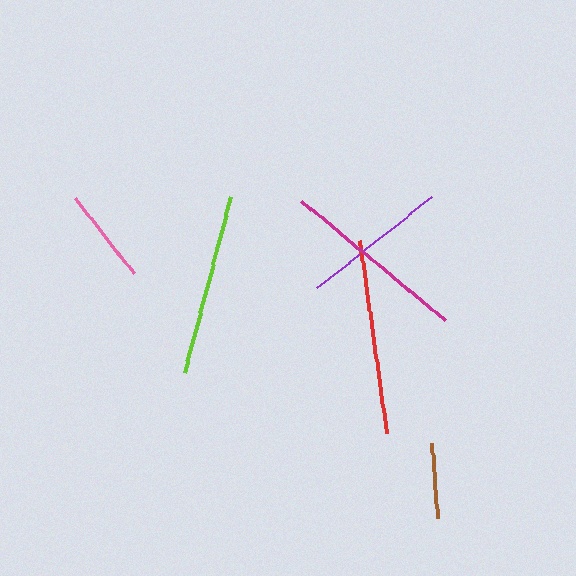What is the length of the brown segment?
The brown segment is approximately 75 pixels long.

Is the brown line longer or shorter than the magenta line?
The magenta line is longer than the brown line.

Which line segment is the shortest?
The brown line is the shortest at approximately 75 pixels.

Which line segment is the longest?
The red line is the longest at approximately 194 pixels.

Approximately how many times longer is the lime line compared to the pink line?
The lime line is approximately 1.9 times the length of the pink line.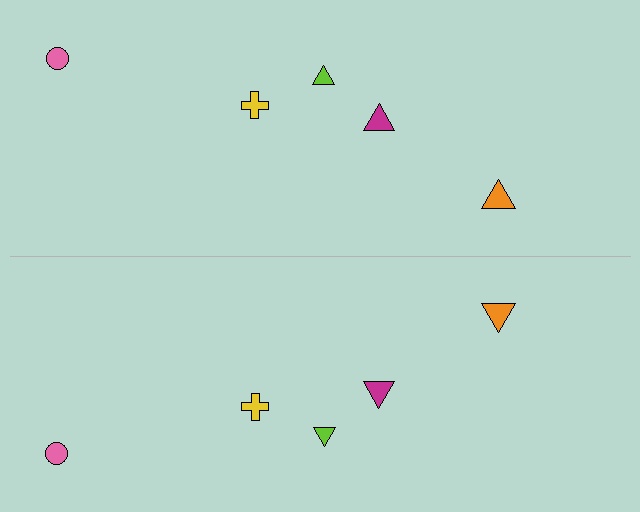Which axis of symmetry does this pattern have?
The pattern has a horizontal axis of symmetry running through the center of the image.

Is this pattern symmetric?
Yes, this pattern has bilateral (reflection) symmetry.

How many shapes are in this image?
There are 10 shapes in this image.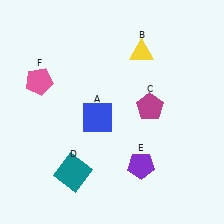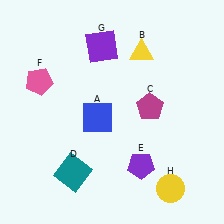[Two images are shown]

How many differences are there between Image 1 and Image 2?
There are 2 differences between the two images.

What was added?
A purple square (G), a yellow circle (H) were added in Image 2.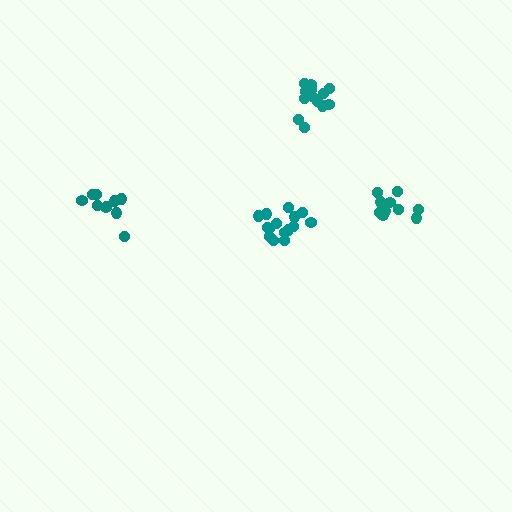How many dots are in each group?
Group 1: 15 dots, Group 2: 10 dots, Group 3: 10 dots, Group 4: 13 dots (48 total).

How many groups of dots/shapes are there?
There are 4 groups.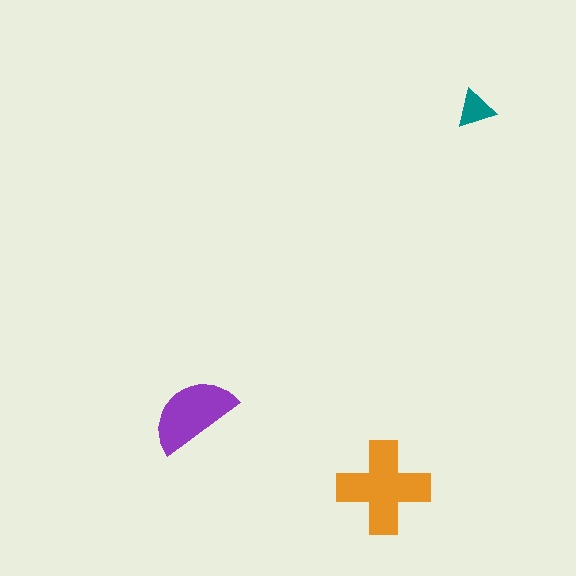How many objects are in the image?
There are 3 objects in the image.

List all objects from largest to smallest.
The orange cross, the purple semicircle, the teal triangle.